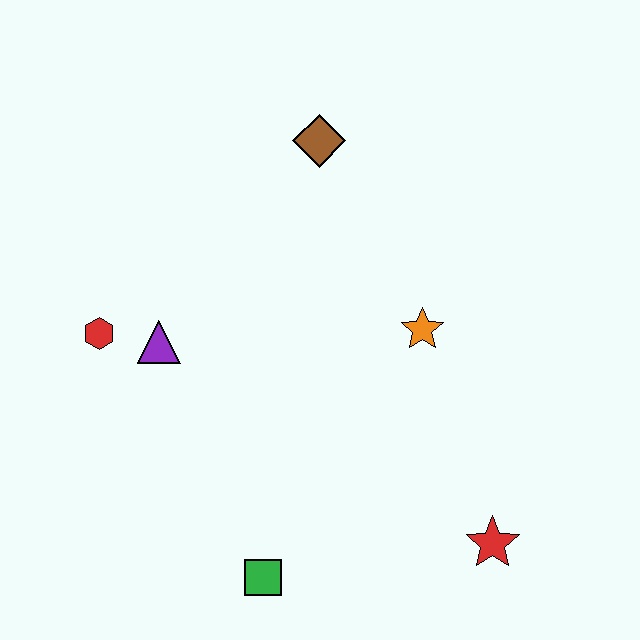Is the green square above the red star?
No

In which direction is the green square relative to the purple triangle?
The green square is below the purple triangle.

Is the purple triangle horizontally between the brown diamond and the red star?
No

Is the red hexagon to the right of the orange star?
No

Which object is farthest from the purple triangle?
The red star is farthest from the purple triangle.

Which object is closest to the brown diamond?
The orange star is closest to the brown diamond.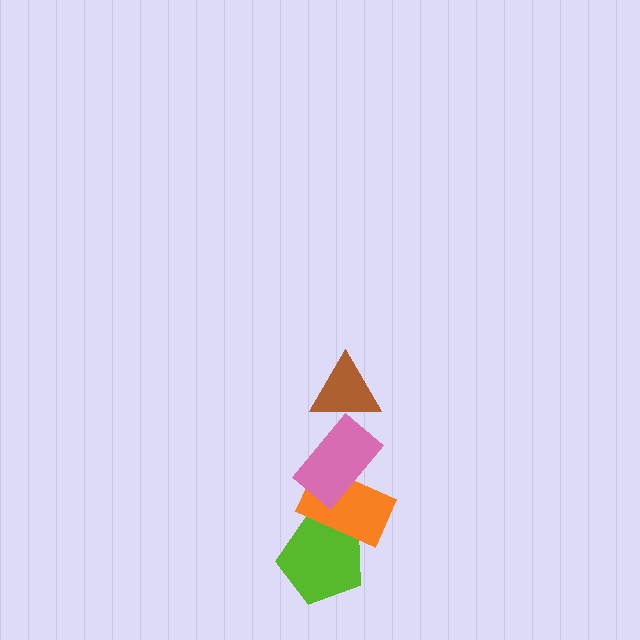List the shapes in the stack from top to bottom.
From top to bottom: the brown triangle, the pink rectangle, the orange rectangle, the lime pentagon.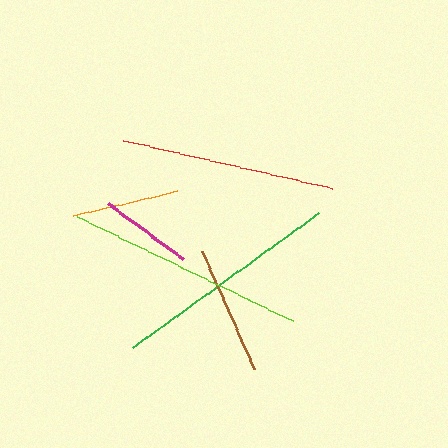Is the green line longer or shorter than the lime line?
The lime line is longer than the green line.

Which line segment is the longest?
The lime line is the longest at approximately 240 pixels.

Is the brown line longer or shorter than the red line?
The red line is longer than the brown line.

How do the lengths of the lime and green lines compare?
The lime and green lines are approximately the same length.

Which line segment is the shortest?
The magenta line is the shortest at approximately 94 pixels.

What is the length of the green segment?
The green segment is approximately 230 pixels long.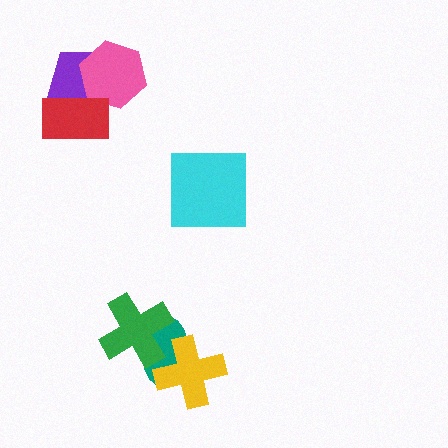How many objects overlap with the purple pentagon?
2 objects overlap with the purple pentagon.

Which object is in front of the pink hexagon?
The red rectangle is in front of the pink hexagon.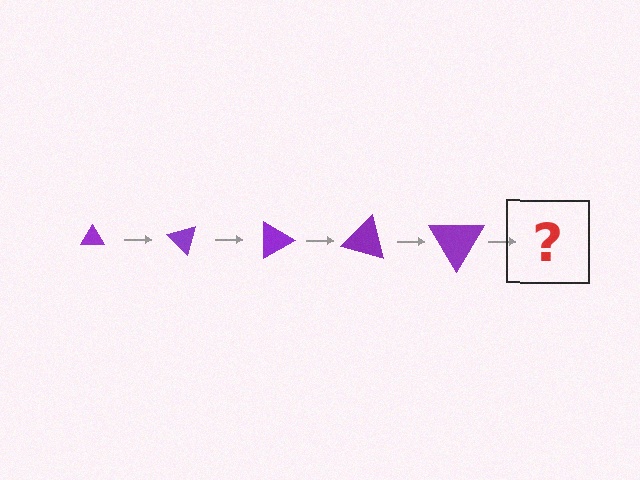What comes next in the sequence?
The next element should be a triangle, larger than the previous one and rotated 225 degrees from the start.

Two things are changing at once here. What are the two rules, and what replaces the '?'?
The two rules are that the triangle grows larger each step and it rotates 45 degrees each step. The '?' should be a triangle, larger than the previous one and rotated 225 degrees from the start.